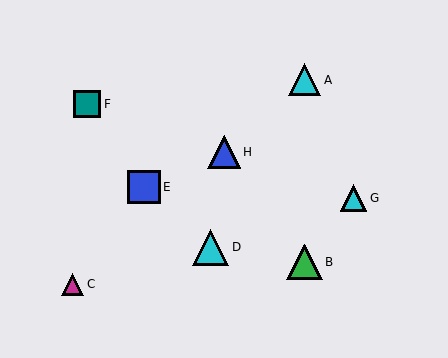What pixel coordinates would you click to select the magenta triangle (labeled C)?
Click at (73, 284) to select the magenta triangle C.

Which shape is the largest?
The green triangle (labeled B) is the largest.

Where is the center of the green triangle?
The center of the green triangle is at (305, 262).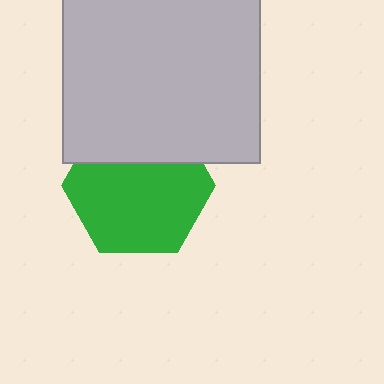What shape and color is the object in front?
The object in front is a light gray square.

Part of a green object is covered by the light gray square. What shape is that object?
It is a hexagon.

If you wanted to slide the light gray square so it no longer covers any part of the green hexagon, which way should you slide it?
Slide it up — that is the most direct way to separate the two shapes.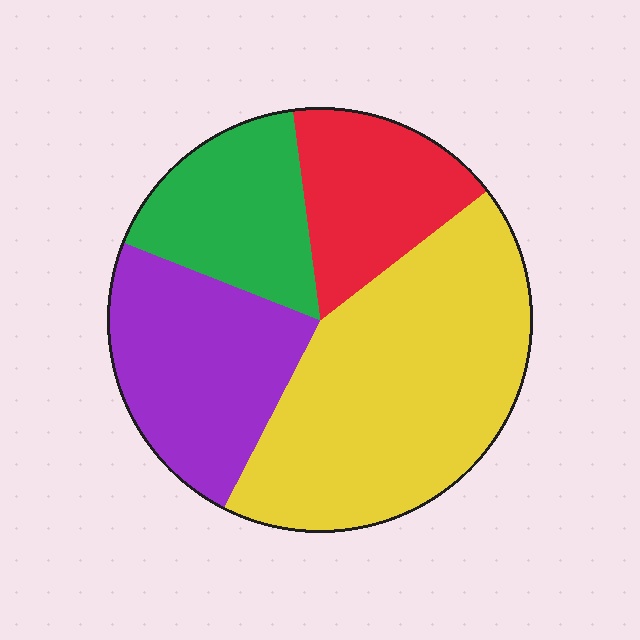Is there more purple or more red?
Purple.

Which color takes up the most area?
Yellow, at roughly 45%.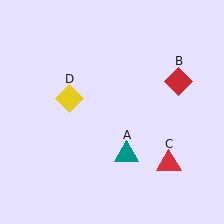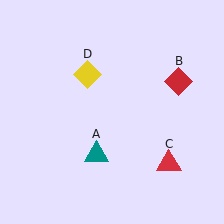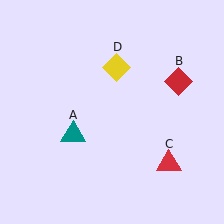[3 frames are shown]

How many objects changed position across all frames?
2 objects changed position: teal triangle (object A), yellow diamond (object D).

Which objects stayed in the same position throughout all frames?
Red diamond (object B) and red triangle (object C) remained stationary.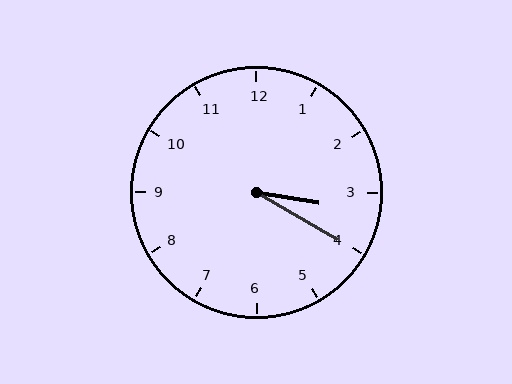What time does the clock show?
3:20.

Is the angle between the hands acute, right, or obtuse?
It is acute.